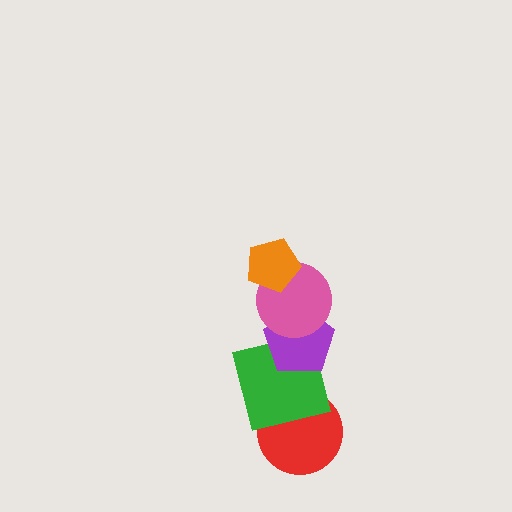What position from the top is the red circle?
The red circle is 5th from the top.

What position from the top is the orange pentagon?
The orange pentagon is 1st from the top.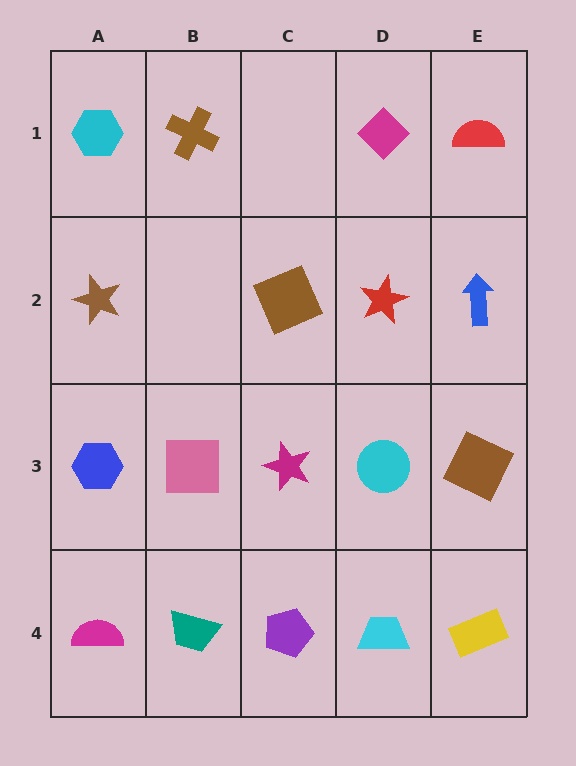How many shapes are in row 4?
5 shapes.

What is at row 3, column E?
A brown square.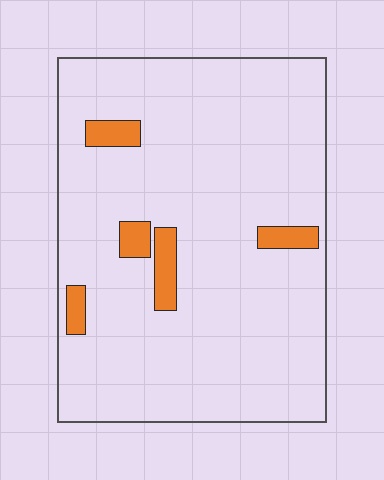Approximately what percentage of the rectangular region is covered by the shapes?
Approximately 5%.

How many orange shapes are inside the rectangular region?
5.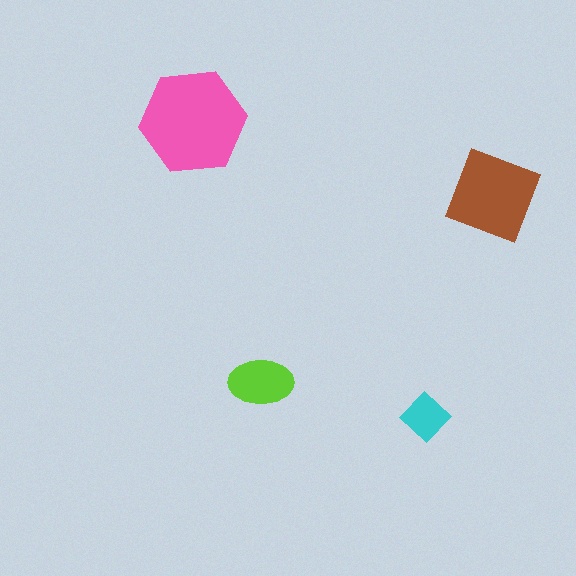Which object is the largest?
The pink hexagon.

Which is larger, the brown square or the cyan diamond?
The brown square.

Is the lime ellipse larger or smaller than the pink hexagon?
Smaller.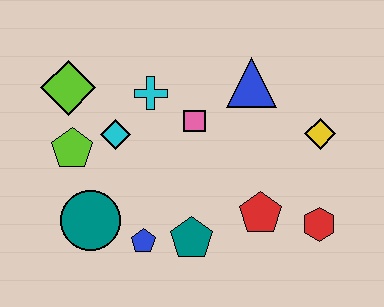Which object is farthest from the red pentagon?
The lime diamond is farthest from the red pentagon.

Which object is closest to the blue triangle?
The pink square is closest to the blue triangle.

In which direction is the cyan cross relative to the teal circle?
The cyan cross is above the teal circle.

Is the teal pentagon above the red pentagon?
No